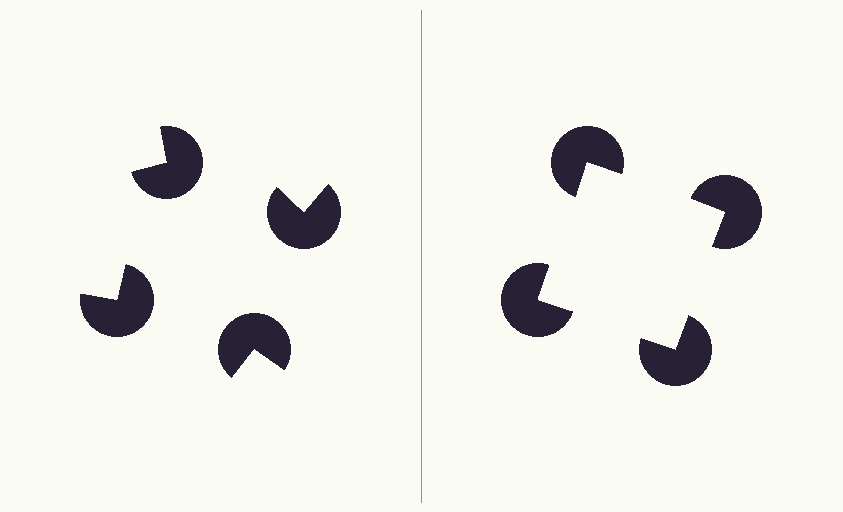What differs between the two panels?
The pac-man discs are positioned identically on both sides; only the wedge orientations differ. On the right they align to a square; on the left they are misaligned.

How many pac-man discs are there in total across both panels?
8 — 4 on each side.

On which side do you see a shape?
An illusory square appears on the right side. On the left side the wedge cuts are rotated, so no coherent shape forms.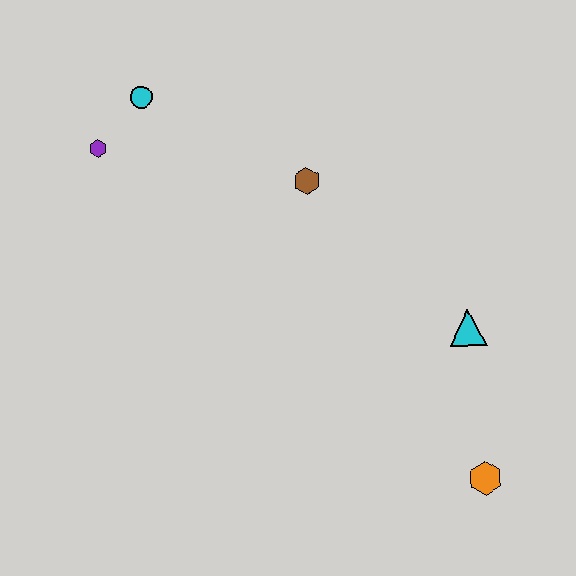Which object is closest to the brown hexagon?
The cyan circle is closest to the brown hexagon.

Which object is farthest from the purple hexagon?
The orange hexagon is farthest from the purple hexagon.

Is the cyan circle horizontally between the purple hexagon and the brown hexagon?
Yes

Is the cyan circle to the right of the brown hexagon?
No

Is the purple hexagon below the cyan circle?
Yes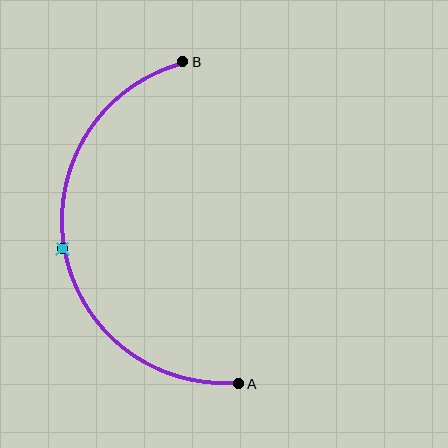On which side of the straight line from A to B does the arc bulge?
The arc bulges to the left of the straight line connecting A and B.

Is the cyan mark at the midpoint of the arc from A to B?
Yes. The cyan mark lies on the arc at equal arc-length from both A and B — it is the arc midpoint.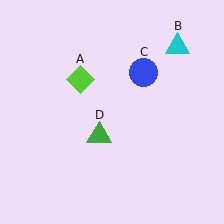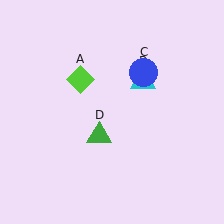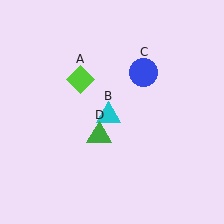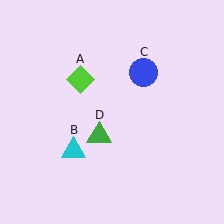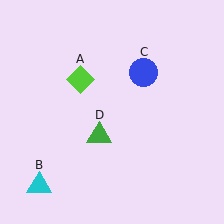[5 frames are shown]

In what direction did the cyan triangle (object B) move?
The cyan triangle (object B) moved down and to the left.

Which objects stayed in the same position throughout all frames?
Lime diamond (object A) and blue circle (object C) and green triangle (object D) remained stationary.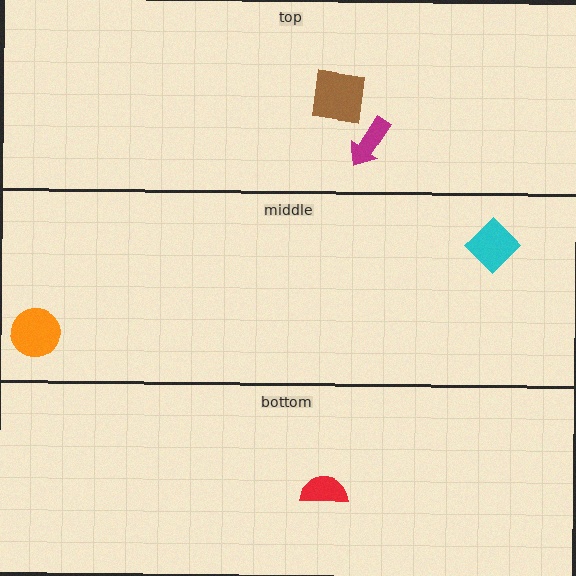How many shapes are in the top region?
2.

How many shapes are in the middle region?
2.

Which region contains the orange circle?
The middle region.